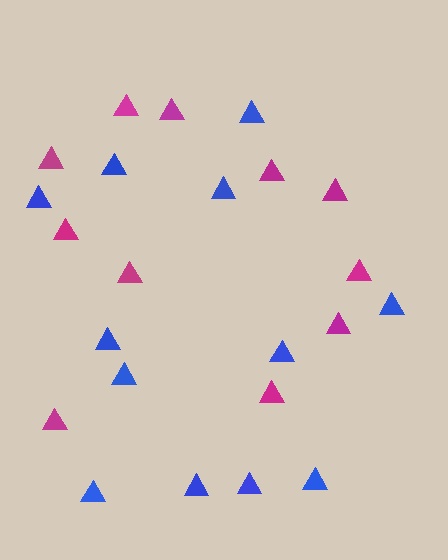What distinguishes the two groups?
There are 2 groups: one group of magenta triangles (11) and one group of blue triangles (12).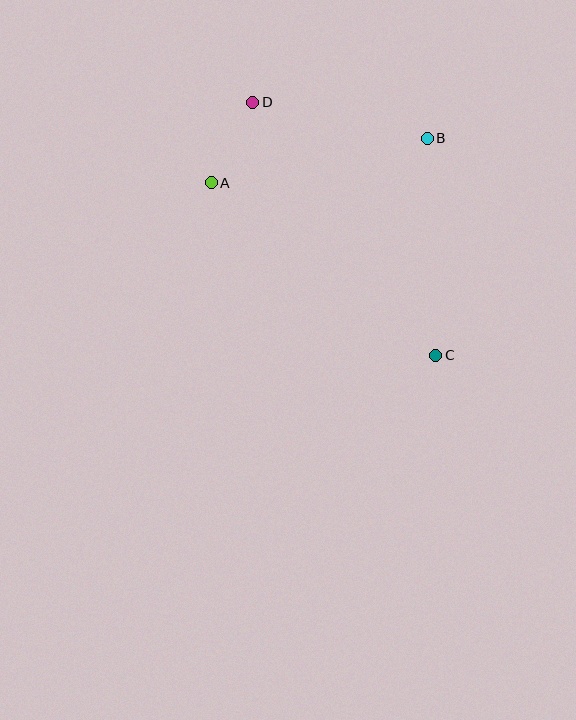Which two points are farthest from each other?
Points C and D are farthest from each other.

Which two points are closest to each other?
Points A and D are closest to each other.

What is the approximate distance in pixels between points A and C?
The distance between A and C is approximately 283 pixels.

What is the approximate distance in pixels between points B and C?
The distance between B and C is approximately 217 pixels.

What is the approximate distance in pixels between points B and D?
The distance between B and D is approximately 178 pixels.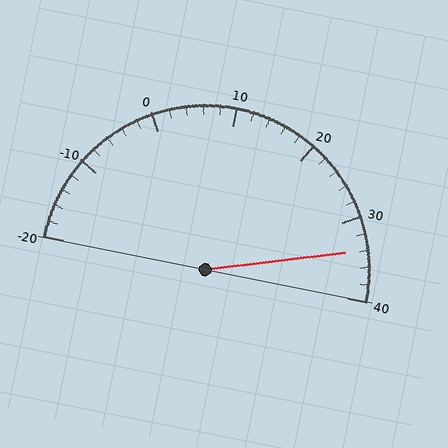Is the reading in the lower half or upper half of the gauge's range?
The reading is in the upper half of the range (-20 to 40).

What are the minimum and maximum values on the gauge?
The gauge ranges from -20 to 40.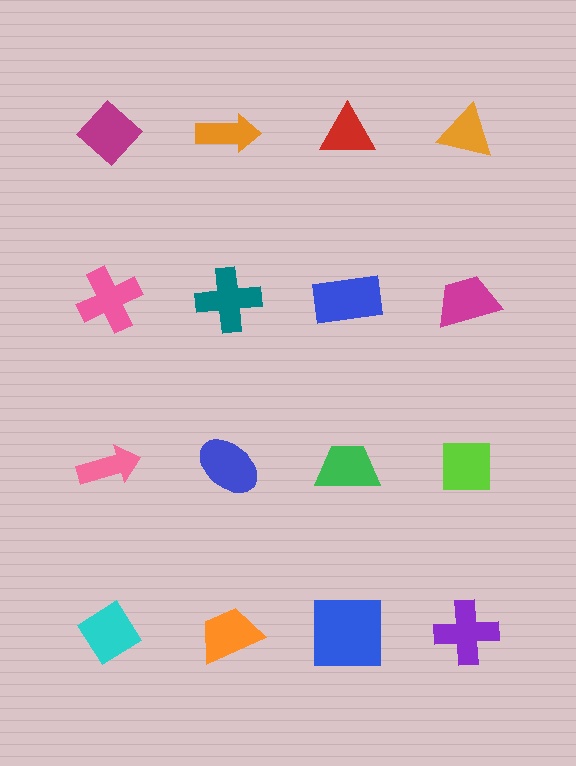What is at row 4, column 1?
A cyan diamond.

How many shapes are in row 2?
4 shapes.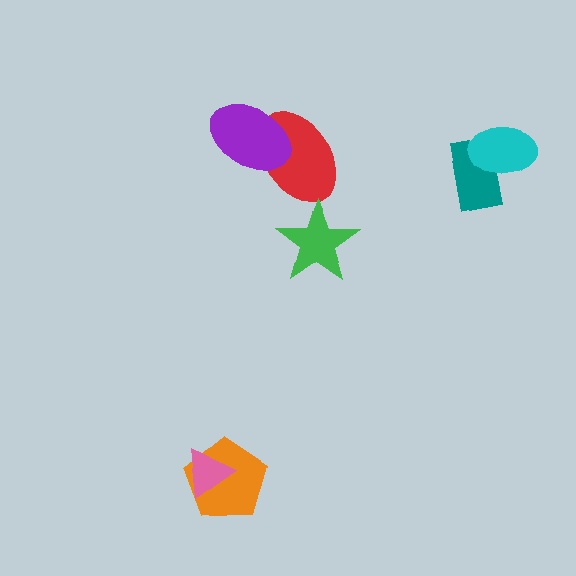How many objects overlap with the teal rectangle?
1 object overlaps with the teal rectangle.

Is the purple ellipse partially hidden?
No, no other shape covers it.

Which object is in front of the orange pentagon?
The pink triangle is in front of the orange pentagon.